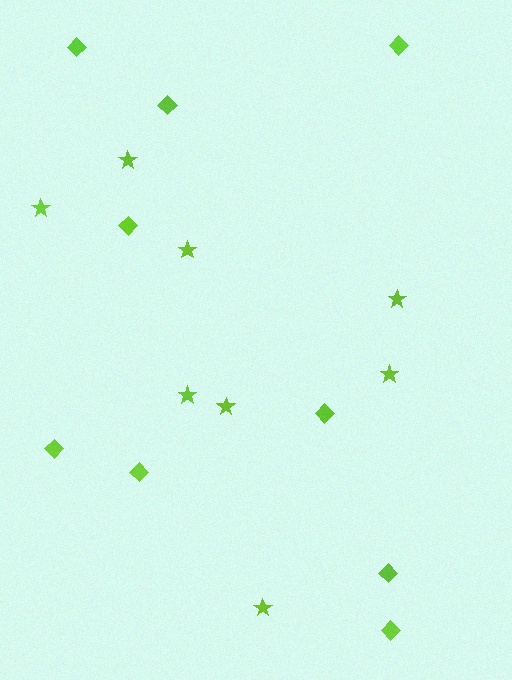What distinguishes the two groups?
There are 2 groups: one group of diamonds (9) and one group of stars (8).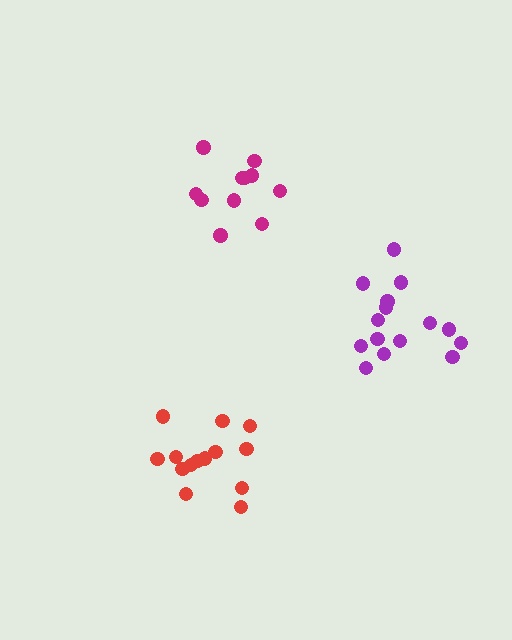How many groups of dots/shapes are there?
There are 3 groups.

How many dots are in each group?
Group 1: 11 dots, Group 2: 14 dots, Group 3: 15 dots (40 total).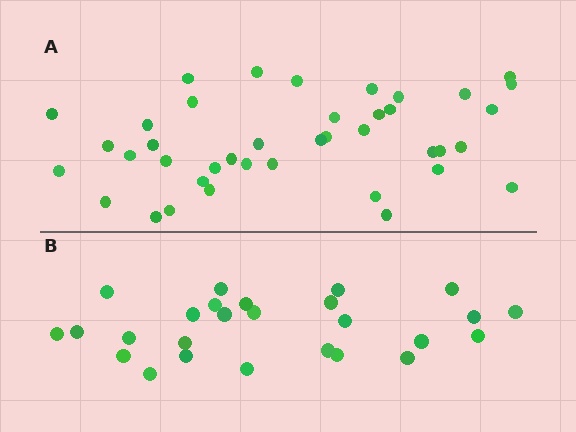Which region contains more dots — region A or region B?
Region A (the top region) has more dots.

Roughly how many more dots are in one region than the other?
Region A has approximately 15 more dots than region B.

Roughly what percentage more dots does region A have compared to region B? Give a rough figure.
About 55% more.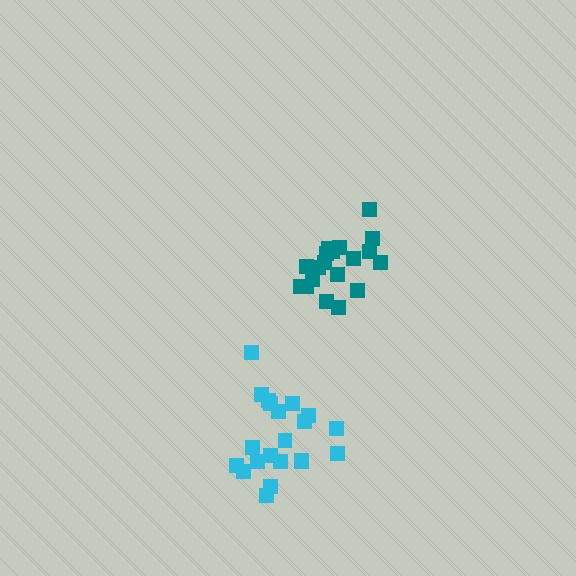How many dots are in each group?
Group 1: 21 dots, Group 2: 19 dots (40 total).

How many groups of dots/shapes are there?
There are 2 groups.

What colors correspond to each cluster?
The clusters are colored: cyan, teal.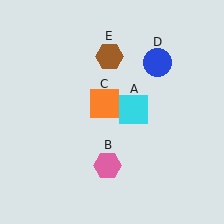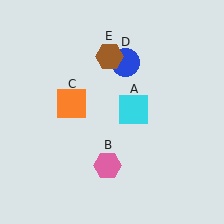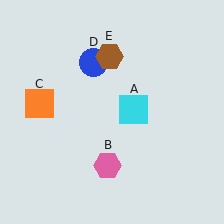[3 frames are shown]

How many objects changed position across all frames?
2 objects changed position: orange square (object C), blue circle (object D).